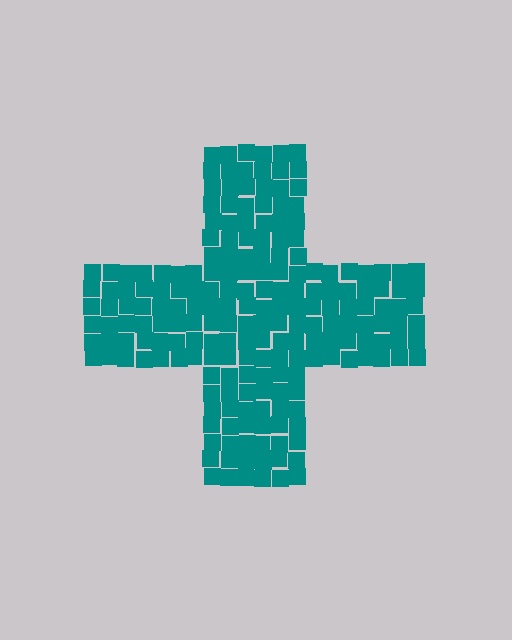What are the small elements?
The small elements are squares.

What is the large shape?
The large shape is a cross.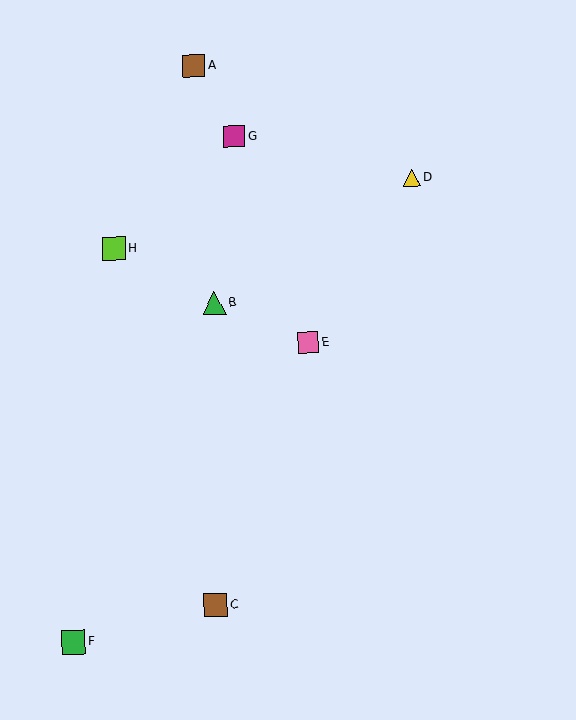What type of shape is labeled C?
Shape C is a brown square.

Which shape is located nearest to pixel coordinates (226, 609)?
The brown square (labeled C) at (216, 605) is nearest to that location.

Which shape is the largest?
The green square (labeled F) is the largest.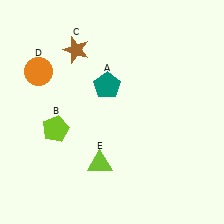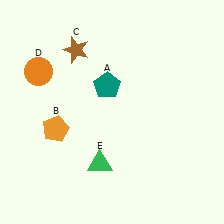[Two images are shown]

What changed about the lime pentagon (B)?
In Image 1, B is lime. In Image 2, it changed to orange.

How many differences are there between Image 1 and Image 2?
There are 2 differences between the two images.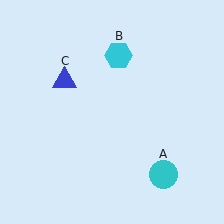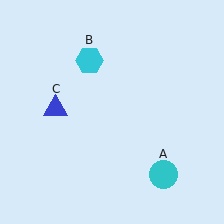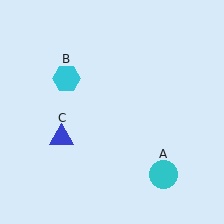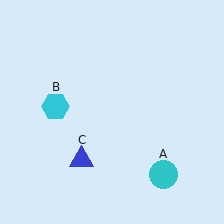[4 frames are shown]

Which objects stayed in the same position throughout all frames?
Cyan circle (object A) remained stationary.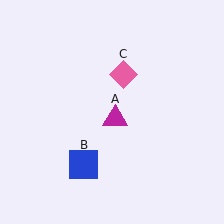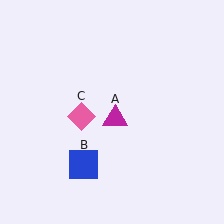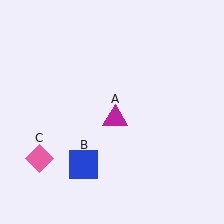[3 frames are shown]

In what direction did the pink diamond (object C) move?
The pink diamond (object C) moved down and to the left.